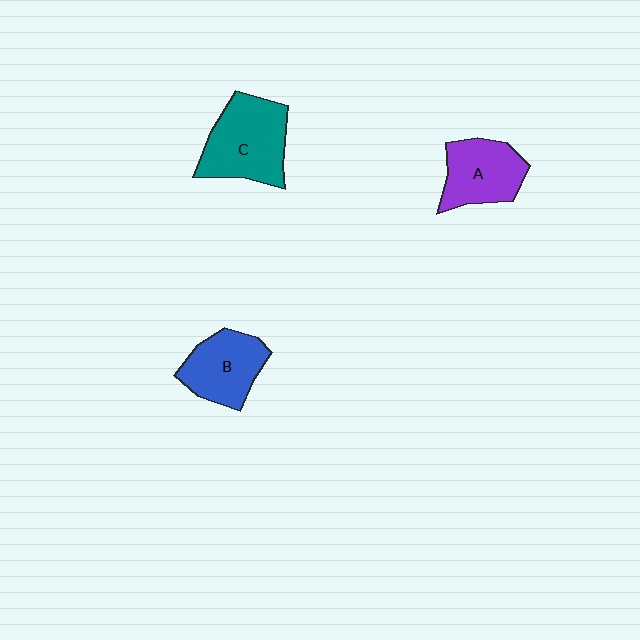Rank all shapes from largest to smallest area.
From largest to smallest: C (teal), A (purple), B (blue).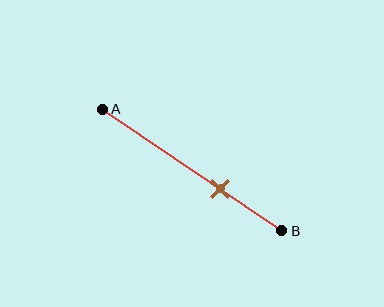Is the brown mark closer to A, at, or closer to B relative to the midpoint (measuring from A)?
The brown mark is closer to point B than the midpoint of segment AB.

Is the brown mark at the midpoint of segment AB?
No, the mark is at about 65% from A, not at the 50% midpoint.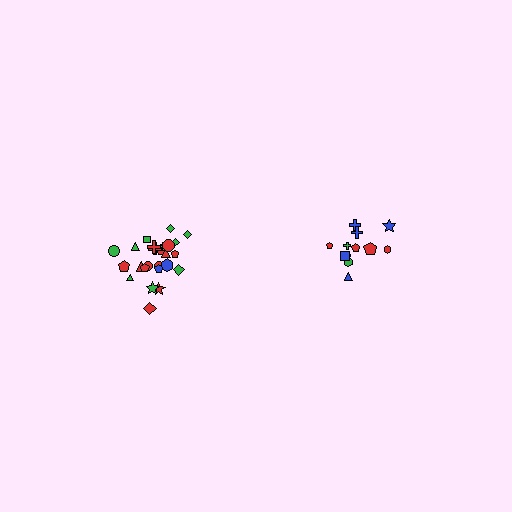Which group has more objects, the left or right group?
The left group.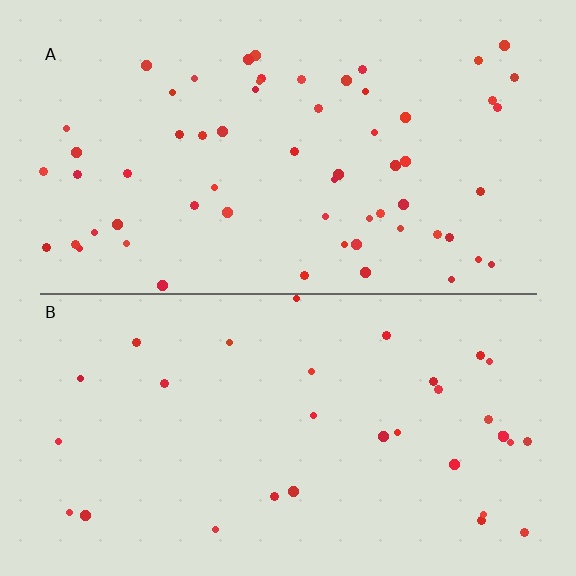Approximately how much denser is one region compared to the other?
Approximately 1.9× — region A over region B.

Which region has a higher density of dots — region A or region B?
A (the top).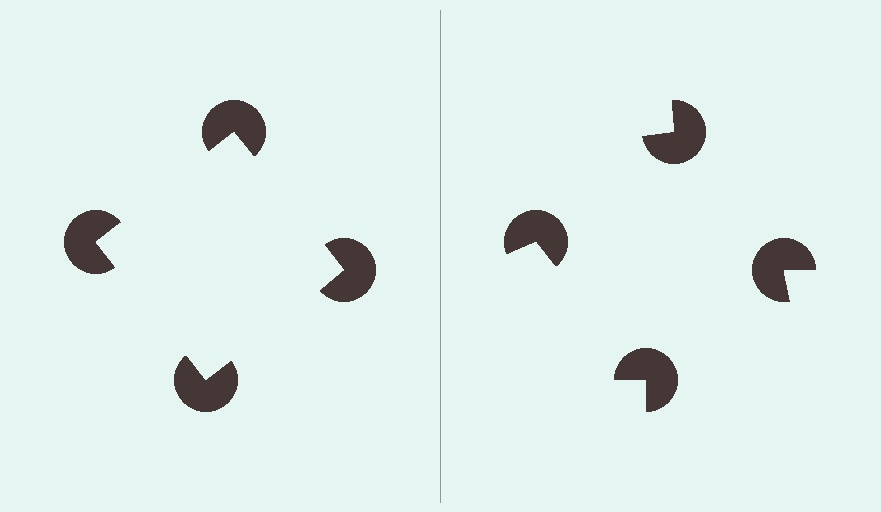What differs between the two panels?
The pac-man discs are positioned identically on both sides; only the wedge orientations differ. On the left they align to a square; on the right they are misaligned.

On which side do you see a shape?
An illusory square appears on the left side. On the right side the wedge cuts are rotated, so no coherent shape forms.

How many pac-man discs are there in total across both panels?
8 — 4 on each side.